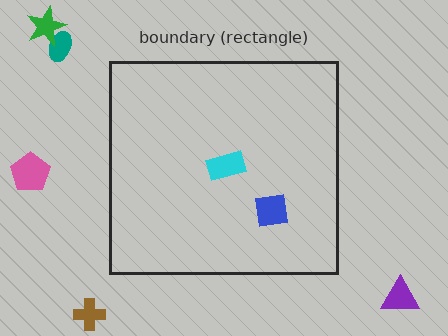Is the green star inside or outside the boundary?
Outside.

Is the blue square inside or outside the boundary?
Inside.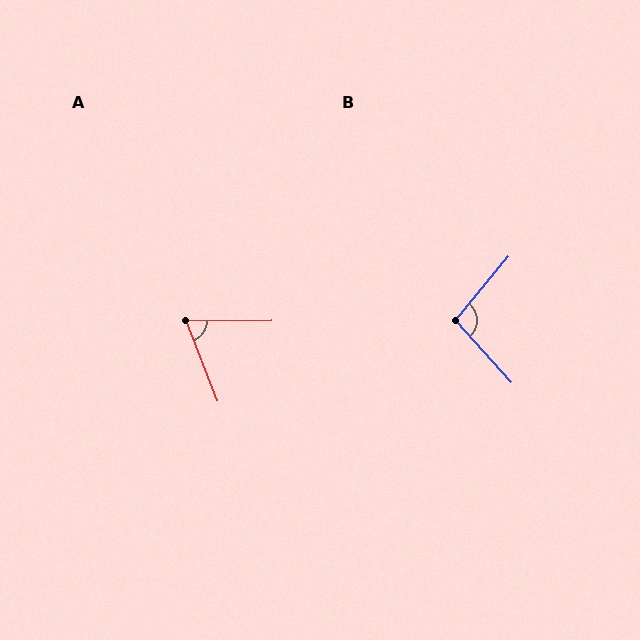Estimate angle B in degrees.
Approximately 98 degrees.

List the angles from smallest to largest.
A (69°), B (98°).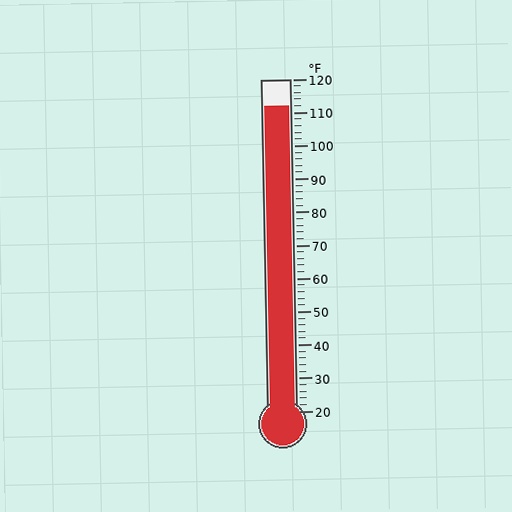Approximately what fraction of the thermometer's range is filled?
The thermometer is filled to approximately 90% of its range.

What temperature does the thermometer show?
The thermometer shows approximately 112°F.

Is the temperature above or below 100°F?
The temperature is above 100°F.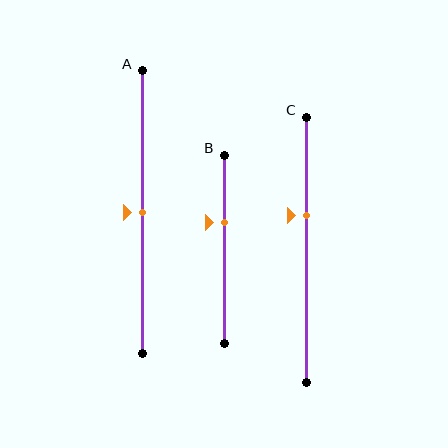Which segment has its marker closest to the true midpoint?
Segment A has its marker closest to the true midpoint.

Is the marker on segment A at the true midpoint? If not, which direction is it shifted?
Yes, the marker on segment A is at the true midpoint.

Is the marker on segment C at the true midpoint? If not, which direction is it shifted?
No, the marker on segment C is shifted upward by about 13% of the segment length.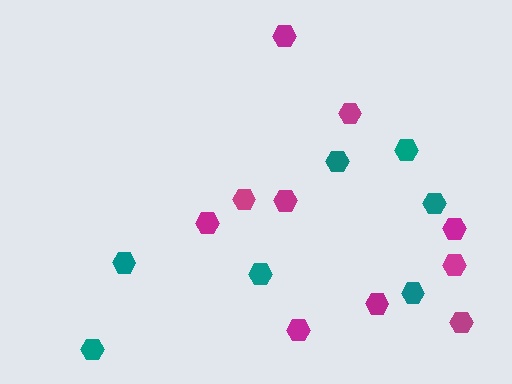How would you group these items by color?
There are 2 groups: one group of teal hexagons (7) and one group of magenta hexagons (10).